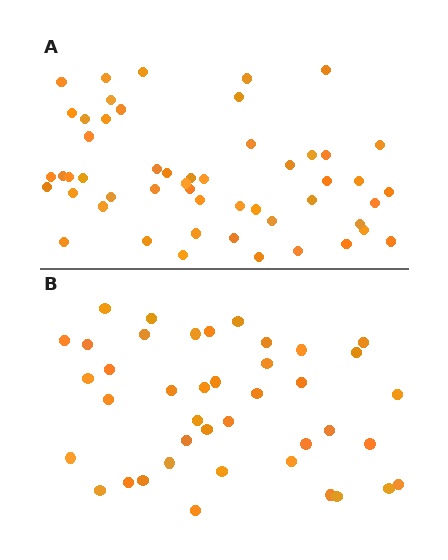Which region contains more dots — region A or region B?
Region A (the top region) has more dots.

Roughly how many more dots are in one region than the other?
Region A has roughly 12 or so more dots than region B.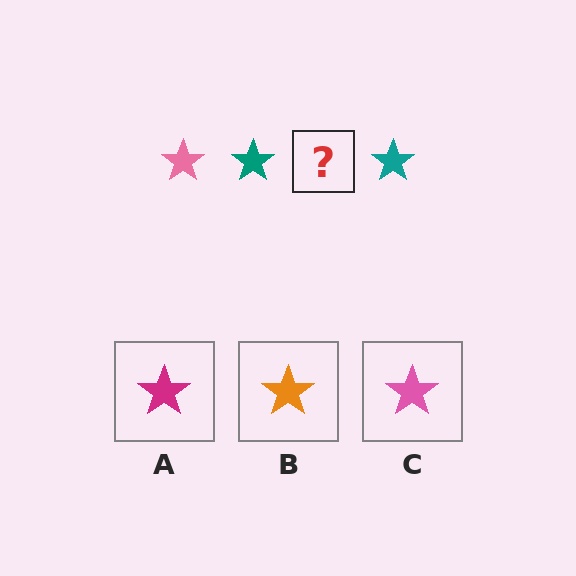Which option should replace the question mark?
Option C.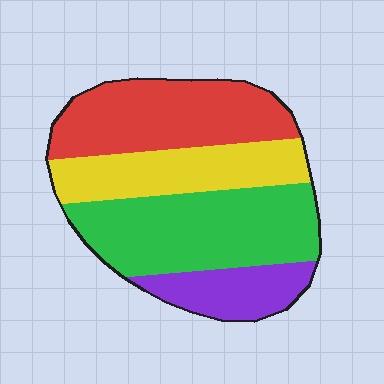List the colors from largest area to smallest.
From largest to smallest: green, red, yellow, purple.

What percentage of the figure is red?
Red covers around 30% of the figure.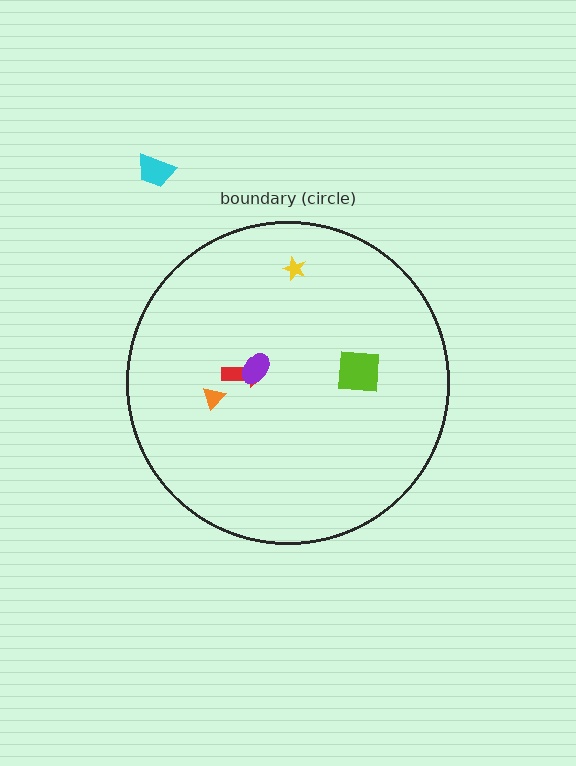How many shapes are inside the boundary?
5 inside, 1 outside.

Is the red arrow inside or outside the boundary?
Inside.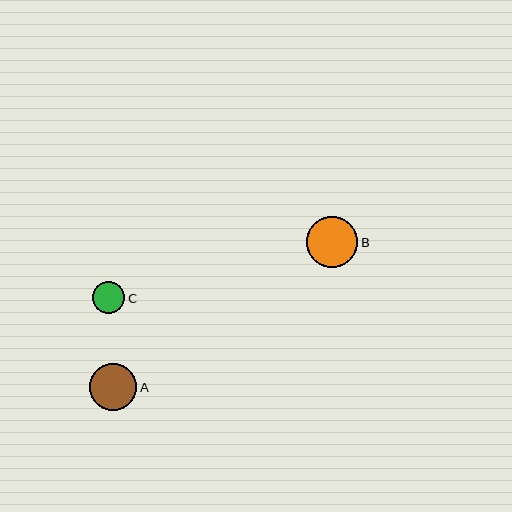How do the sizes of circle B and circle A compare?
Circle B and circle A are approximately the same size.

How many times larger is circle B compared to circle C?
Circle B is approximately 1.6 times the size of circle C.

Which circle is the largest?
Circle B is the largest with a size of approximately 51 pixels.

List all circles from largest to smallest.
From largest to smallest: B, A, C.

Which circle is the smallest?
Circle C is the smallest with a size of approximately 32 pixels.